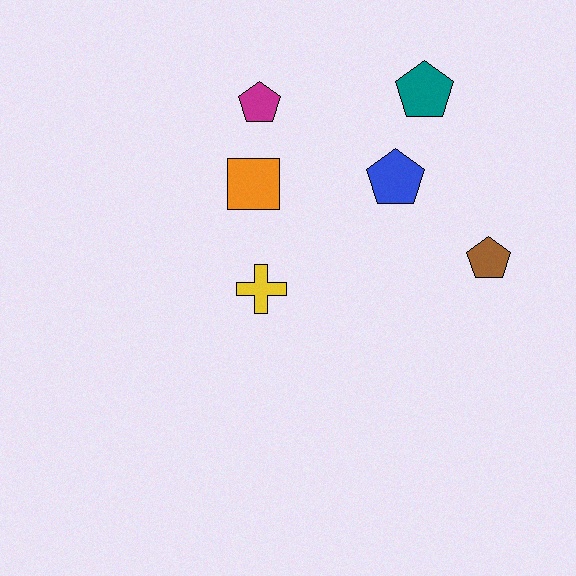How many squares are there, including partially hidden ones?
There is 1 square.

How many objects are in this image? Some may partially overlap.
There are 6 objects.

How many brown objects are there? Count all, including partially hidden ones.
There is 1 brown object.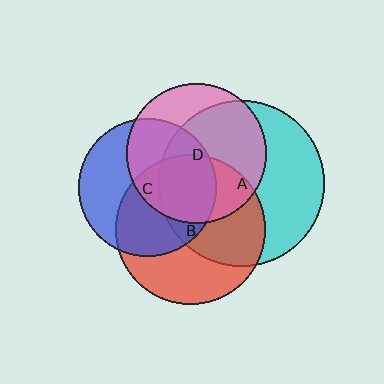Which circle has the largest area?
Circle A (cyan).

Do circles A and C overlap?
Yes.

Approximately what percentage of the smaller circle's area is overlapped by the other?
Approximately 30%.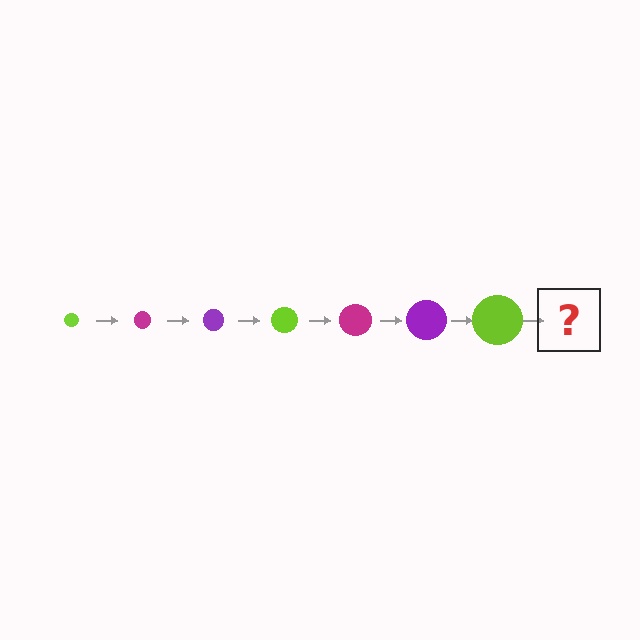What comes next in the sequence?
The next element should be a magenta circle, larger than the previous one.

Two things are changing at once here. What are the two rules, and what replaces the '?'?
The two rules are that the circle grows larger each step and the color cycles through lime, magenta, and purple. The '?' should be a magenta circle, larger than the previous one.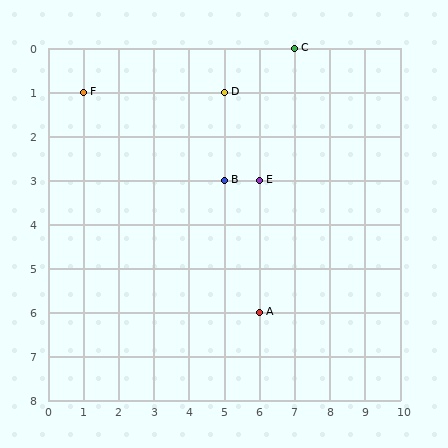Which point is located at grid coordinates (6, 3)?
Point E is at (6, 3).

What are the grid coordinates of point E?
Point E is at grid coordinates (6, 3).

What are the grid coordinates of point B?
Point B is at grid coordinates (5, 3).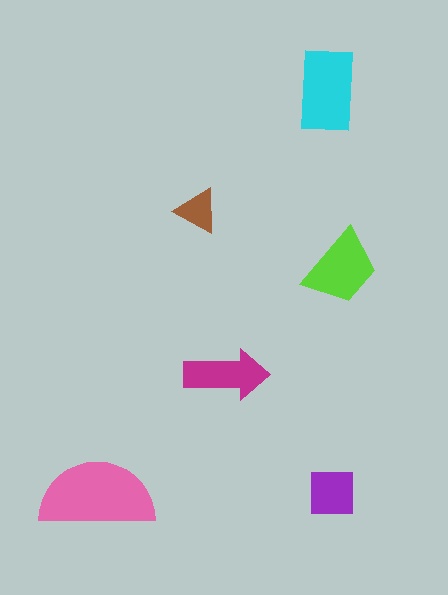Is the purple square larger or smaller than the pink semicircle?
Smaller.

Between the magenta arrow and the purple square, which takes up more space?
The magenta arrow.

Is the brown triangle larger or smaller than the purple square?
Smaller.